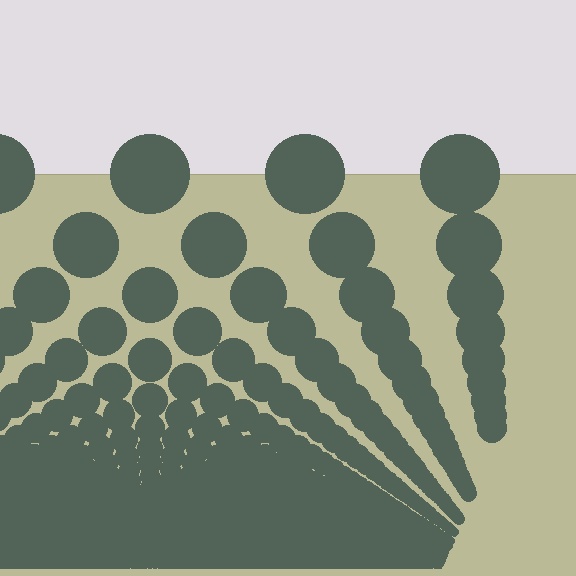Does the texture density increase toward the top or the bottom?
Density increases toward the bottom.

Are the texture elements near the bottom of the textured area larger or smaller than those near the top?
Smaller. The gradient is inverted — elements near the bottom are smaller and denser.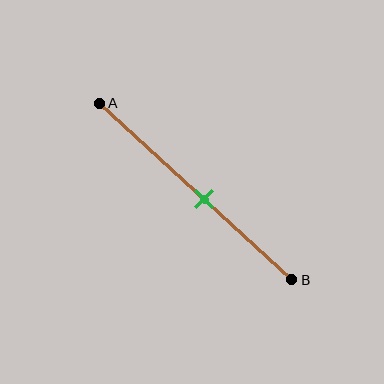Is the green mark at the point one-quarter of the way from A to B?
No, the mark is at about 55% from A, not at the 25% one-quarter point.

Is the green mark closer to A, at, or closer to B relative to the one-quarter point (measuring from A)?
The green mark is closer to point B than the one-quarter point of segment AB.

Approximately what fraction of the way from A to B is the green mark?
The green mark is approximately 55% of the way from A to B.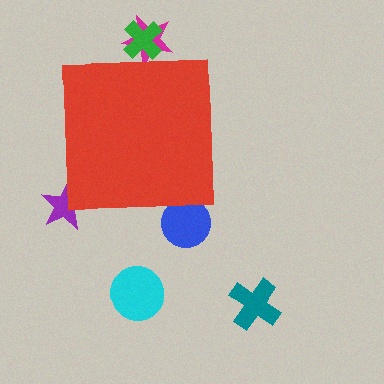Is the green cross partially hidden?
Yes, the green cross is partially hidden behind the red square.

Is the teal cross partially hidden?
No, the teal cross is fully visible.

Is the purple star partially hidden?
Yes, the purple star is partially hidden behind the red square.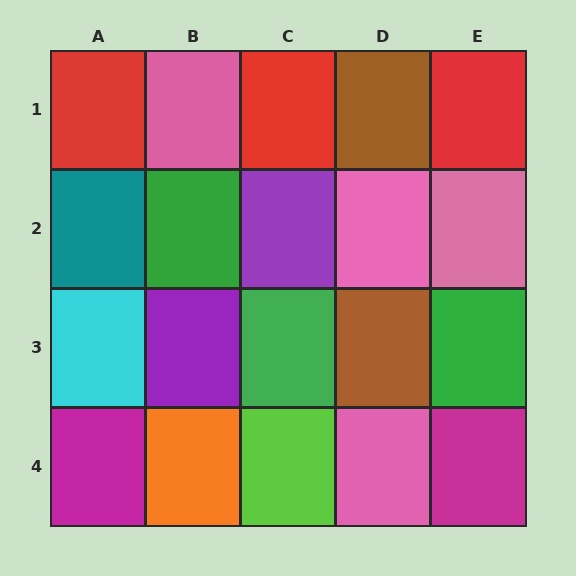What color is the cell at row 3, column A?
Cyan.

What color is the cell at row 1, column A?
Red.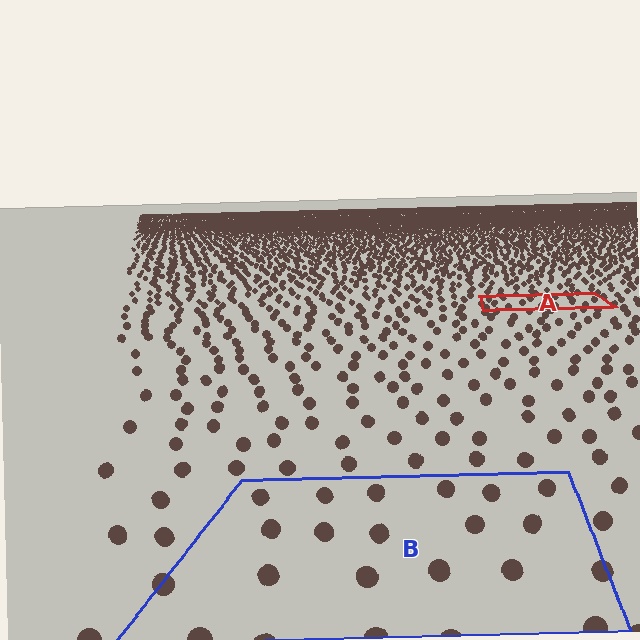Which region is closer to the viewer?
Region B is closer. The texture elements there are larger and more spread out.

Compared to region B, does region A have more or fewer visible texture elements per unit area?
Region A has more texture elements per unit area — they are packed more densely because it is farther away.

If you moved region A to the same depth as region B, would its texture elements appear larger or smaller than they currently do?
They would appear larger. At a closer depth, the same texture elements are projected at a bigger on-screen size.